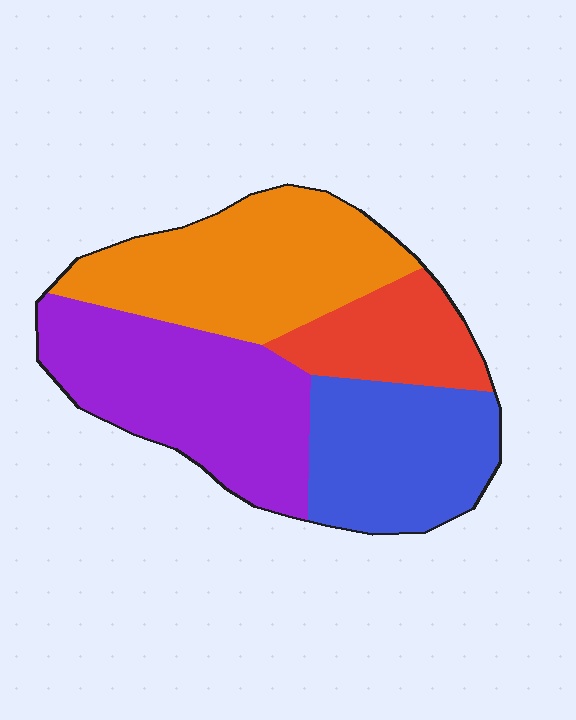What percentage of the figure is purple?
Purple takes up about one third (1/3) of the figure.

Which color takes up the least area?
Red, at roughly 15%.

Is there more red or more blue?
Blue.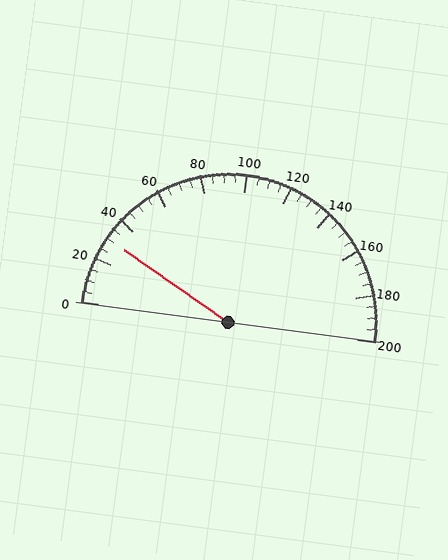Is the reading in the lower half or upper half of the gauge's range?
The reading is in the lower half of the range (0 to 200).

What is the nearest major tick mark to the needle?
The nearest major tick mark is 40.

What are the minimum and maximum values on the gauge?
The gauge ranges from 0 to 200.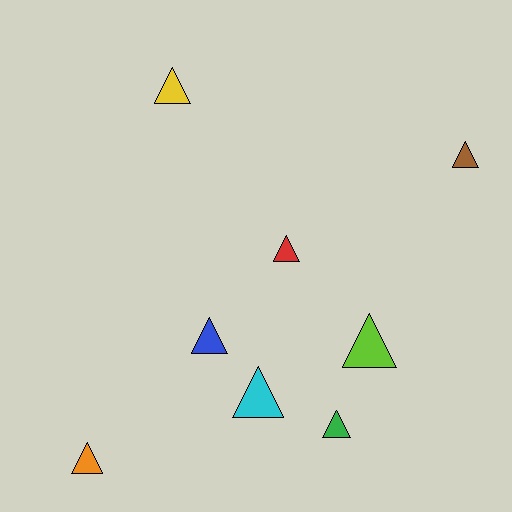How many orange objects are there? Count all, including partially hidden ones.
There is 1 orange object.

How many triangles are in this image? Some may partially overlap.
There are 8 triangles.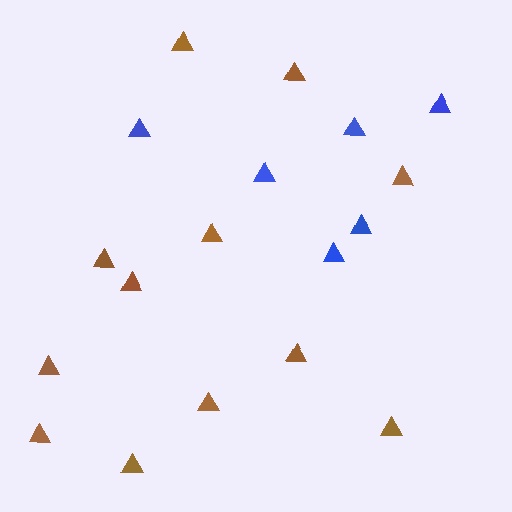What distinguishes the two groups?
There are 2 groups: one group of blue triangles (6) and one group of brown triangles (12).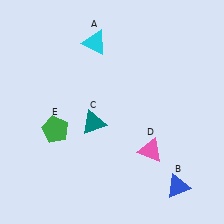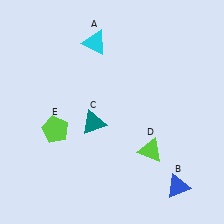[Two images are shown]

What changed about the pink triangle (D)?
In Image 1, D is pink. In Image 2, it changed to lime.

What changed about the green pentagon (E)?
In Image 1, E is green. In Image 2, it changed to lime.